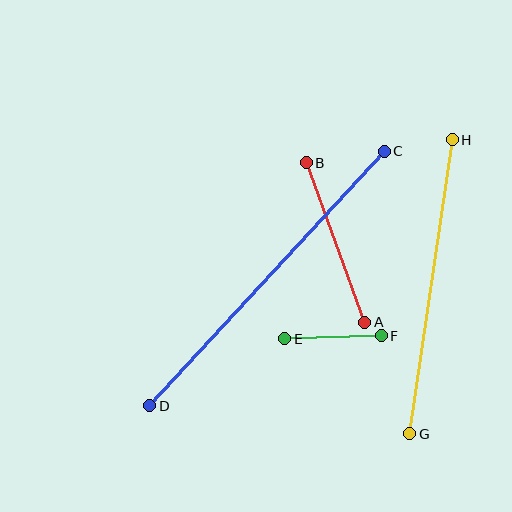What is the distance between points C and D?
The distance is approximately 346 pixels.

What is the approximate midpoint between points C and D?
The midpoint is at approximately (267, 278) pixels.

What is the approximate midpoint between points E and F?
The midpoint is at approximately (333, 337) pixels.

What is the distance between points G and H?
The distance is approximately 297 pixels.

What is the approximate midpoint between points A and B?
The midpoint is at approximately (336, 243) pixels.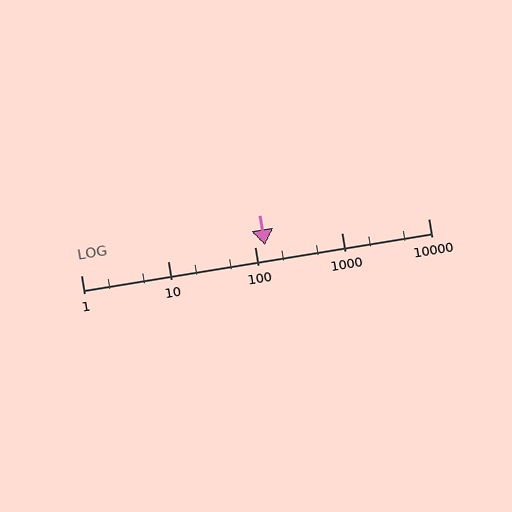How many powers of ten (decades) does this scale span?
The scale spans 4 decades, from 1 to 10000.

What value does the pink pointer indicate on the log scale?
The pointer indicates approximately 130.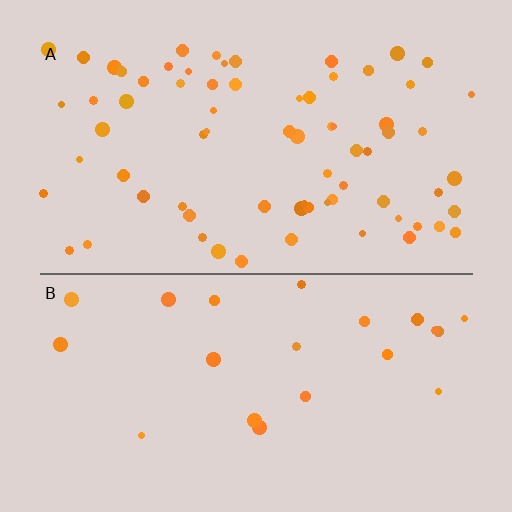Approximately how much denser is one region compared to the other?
Approximately 3.2× — region A over region B.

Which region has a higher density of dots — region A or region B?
A (the top).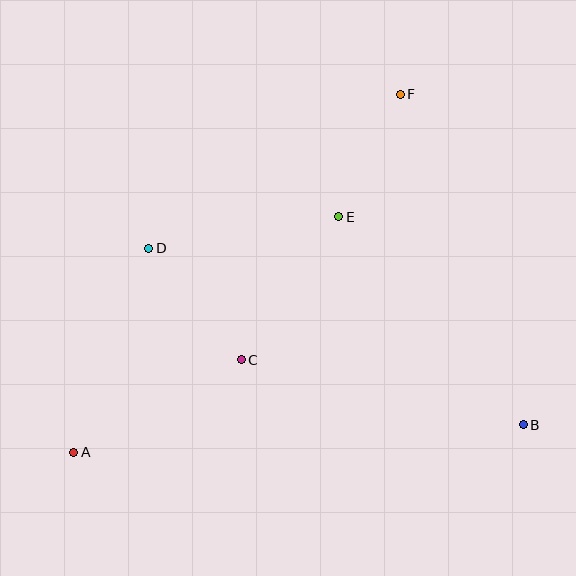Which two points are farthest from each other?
Points A and F are farthest from each other.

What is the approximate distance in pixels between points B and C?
The distance between B and C is approximately 289 pixels.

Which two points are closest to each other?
Points E and F are closest to each other.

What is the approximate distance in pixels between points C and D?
The distance between C and D is approximately 145 pixels.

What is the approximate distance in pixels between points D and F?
The distance between D and F is approximately 295 pixels.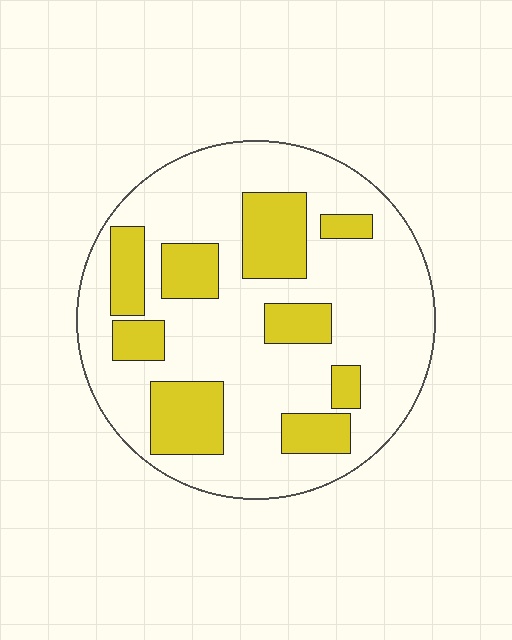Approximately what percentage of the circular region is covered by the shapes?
Approximately 30%.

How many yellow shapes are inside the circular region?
9.